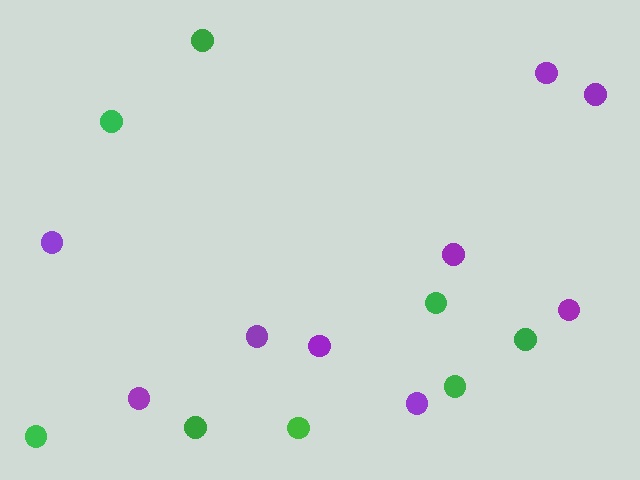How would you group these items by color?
There are 2 groups: one group of green circles (8) and one group of purple circles (9).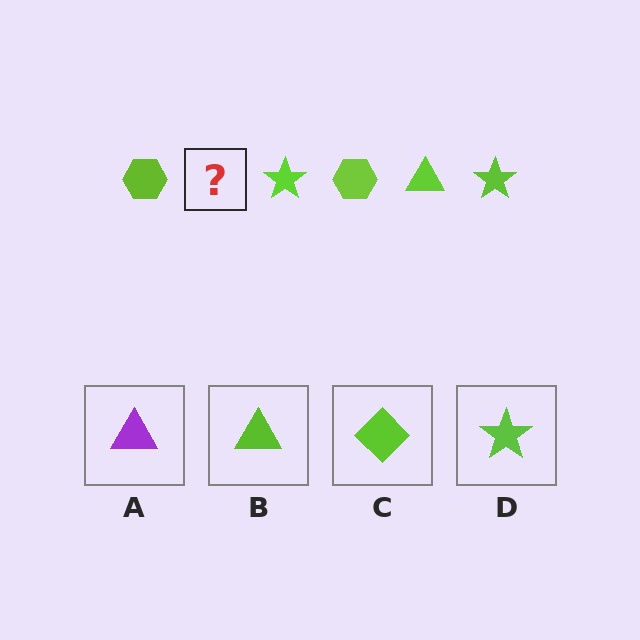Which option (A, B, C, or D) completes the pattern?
B.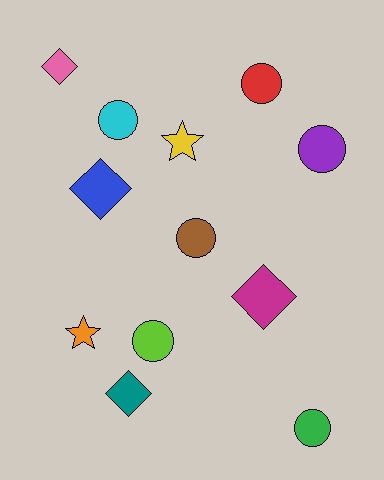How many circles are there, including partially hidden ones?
There are 6 circles.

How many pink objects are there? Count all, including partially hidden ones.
There is 1 pink object.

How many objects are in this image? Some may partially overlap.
There are 12 objects.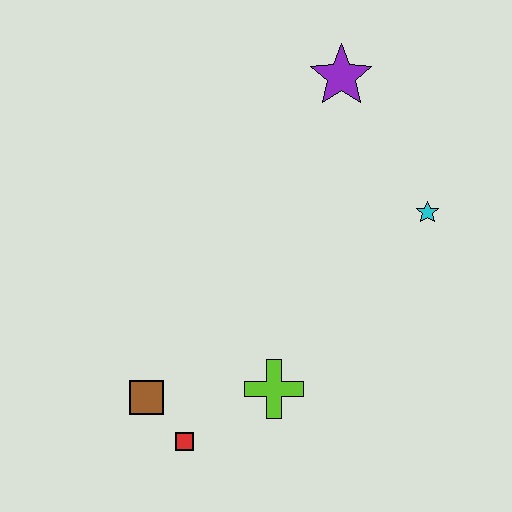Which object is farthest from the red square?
The purple star is farthest from the red square.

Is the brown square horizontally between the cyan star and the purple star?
No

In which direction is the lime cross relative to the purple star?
The lime cross is below the purple star.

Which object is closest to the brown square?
The red square is closest to the brown square.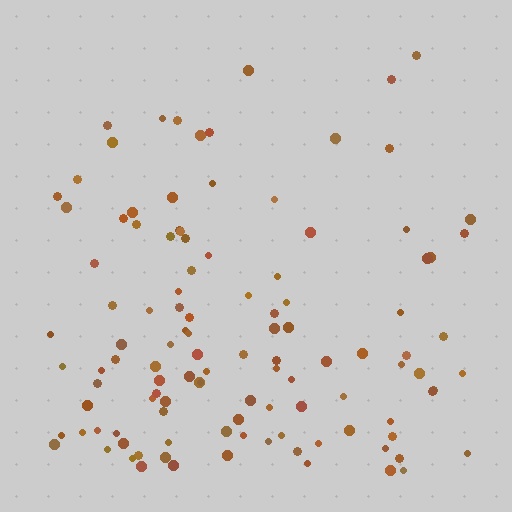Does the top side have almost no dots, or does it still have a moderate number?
Still a moderate number, just noticeably fewer than the bottom.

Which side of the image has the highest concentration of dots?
The bottom.